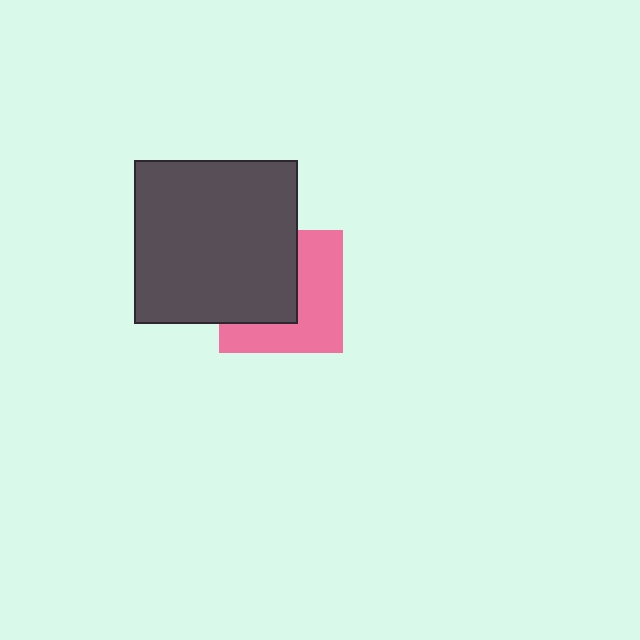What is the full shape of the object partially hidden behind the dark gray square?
The partially hidden object is a pink square.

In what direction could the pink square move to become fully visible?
The pink square could move toward the lower-right. That would shift it out from behind the dark gray square entirely.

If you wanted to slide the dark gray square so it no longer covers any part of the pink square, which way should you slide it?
Slide it toward the upper-left — that is the most direct way to separate the two shapes.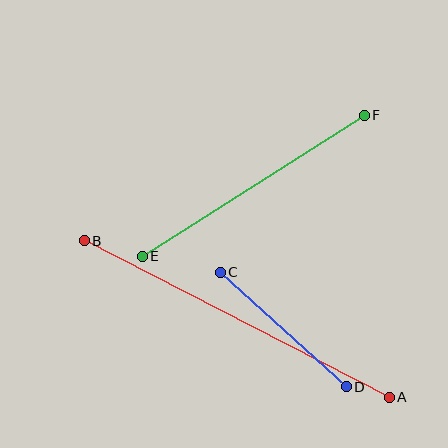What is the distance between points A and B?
The distance is approximately 343 pixels.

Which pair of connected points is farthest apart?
Points A and B are farthest apart.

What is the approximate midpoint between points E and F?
The midpoint is at approximately (253, 186) pixels.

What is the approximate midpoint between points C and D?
The midpoint is at approximately (283, 330) pixels.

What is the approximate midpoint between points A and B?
The midpoint is at approximately (237, 319) pixels.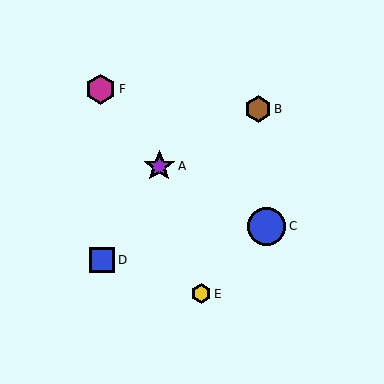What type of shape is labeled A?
Shape A is a purple star.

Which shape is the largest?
The blue circle (labeled C) is the largest.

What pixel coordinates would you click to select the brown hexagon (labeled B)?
Click at (258, 109) to select the brown hexagon B.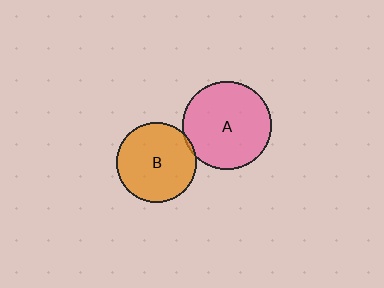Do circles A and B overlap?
Yes.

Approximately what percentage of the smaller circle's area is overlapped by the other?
Approximately 5%.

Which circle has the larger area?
Circle A (pink).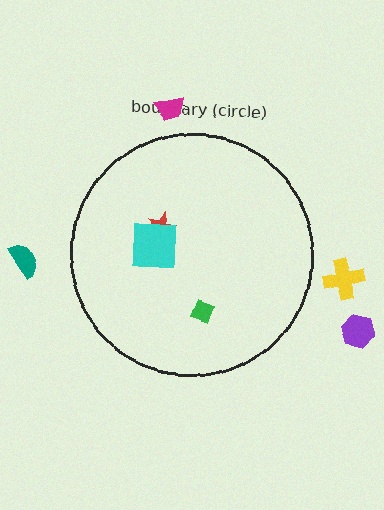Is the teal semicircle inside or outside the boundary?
Outside.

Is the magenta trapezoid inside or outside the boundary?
Outside.